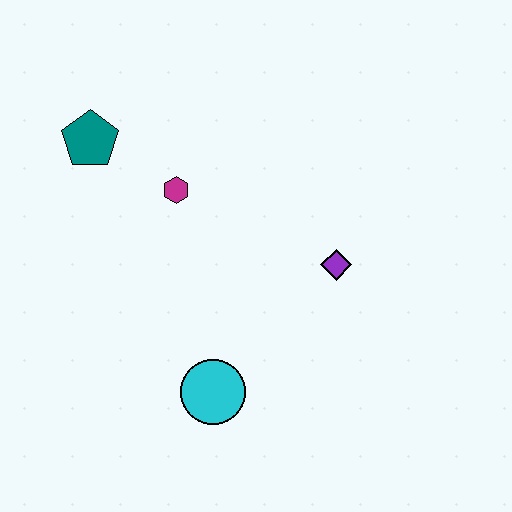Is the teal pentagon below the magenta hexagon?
No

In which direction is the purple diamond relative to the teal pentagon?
The purple diamond is to the right of the teal pentagon.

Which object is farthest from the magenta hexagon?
The cyan circle is farthest from the magenta hexagon.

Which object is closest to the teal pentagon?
The magenta hexagon is closest to the teal pentagon.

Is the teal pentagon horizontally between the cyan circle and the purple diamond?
No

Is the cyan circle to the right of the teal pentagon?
Yes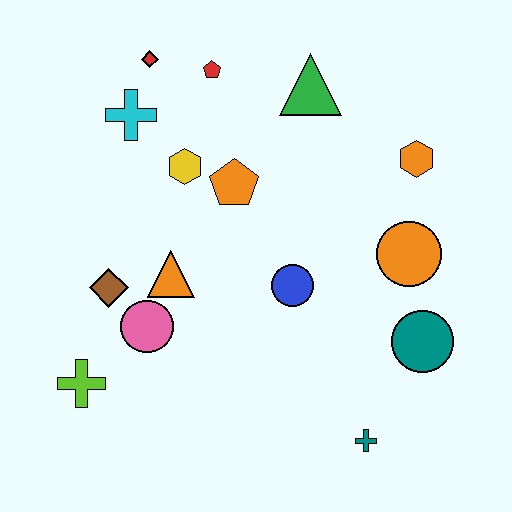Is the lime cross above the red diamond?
No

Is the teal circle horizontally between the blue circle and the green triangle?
No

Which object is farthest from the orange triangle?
The orange hexagon is farthest from the orange triangle.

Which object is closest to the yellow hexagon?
The orange pentagon is closest to the yellow hexagon.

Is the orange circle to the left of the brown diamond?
No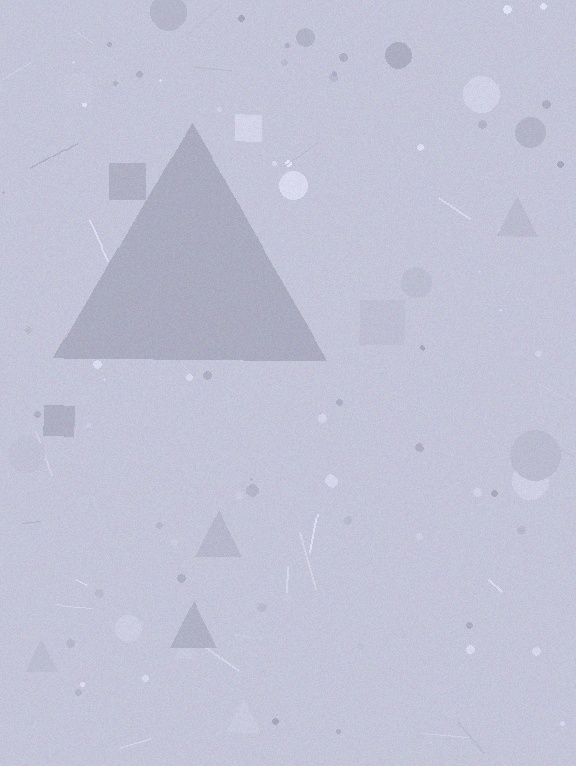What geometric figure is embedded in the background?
A triangle is embedded in the background.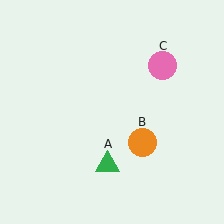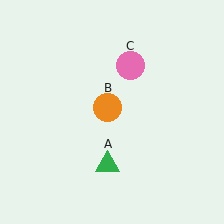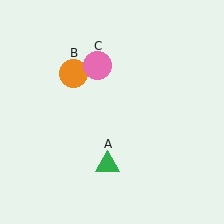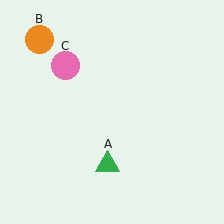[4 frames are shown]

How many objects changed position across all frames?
2 objects changed position: orange circle (object B), pink circle (object C).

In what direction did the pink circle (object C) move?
The pink circle (object C) moved left.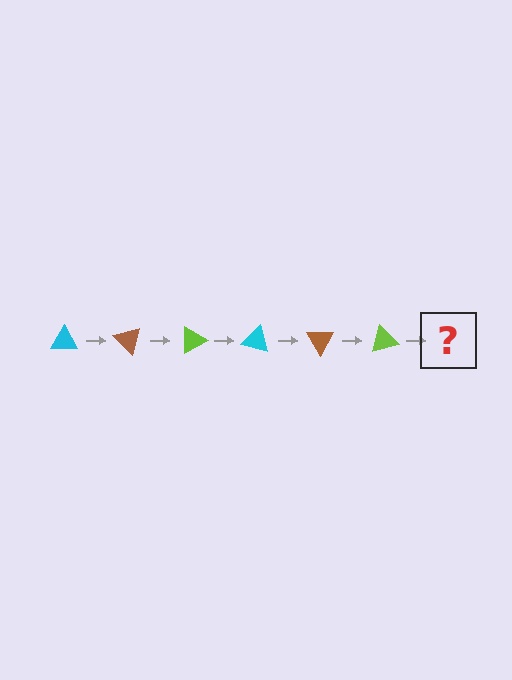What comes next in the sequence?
The next element should be a cyan triangle, rotated 270 degrees from the start.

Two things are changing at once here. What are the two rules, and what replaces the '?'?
The two rules are that it rotates 45 degrees each step and the color cycles through cyan, brown, and lime. The '?' should be a cyan triangle, rotated 270 degrees from the start.